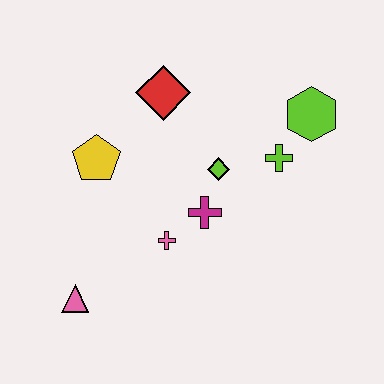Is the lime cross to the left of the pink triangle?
No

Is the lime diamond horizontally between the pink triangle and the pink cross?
No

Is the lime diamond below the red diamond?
Yes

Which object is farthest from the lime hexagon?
The pink triangle is farthest from the lime hexagon.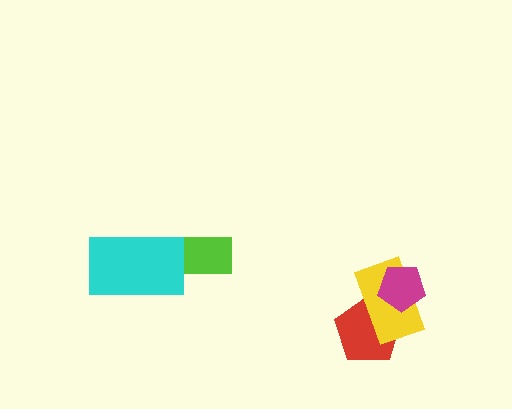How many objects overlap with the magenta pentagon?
1 object overlaps with the magenta pentagon.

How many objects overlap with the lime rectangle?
1 object overlaps with the lime rectangle.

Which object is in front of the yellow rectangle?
The magenta pentagon is in front of the yellow rectangle.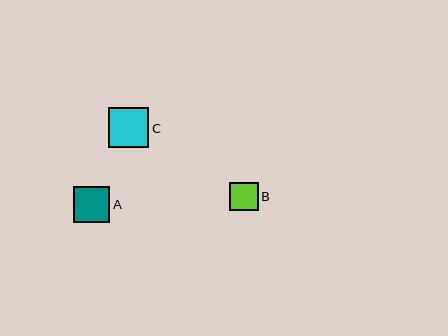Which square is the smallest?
Square B is the smallest with a size of approximately 29 pixels.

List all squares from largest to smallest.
From largest to smallest: C, A, B.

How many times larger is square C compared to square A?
Square C is approximately 1.1 times the size of square A.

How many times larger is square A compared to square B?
Square A is approximately 1.3 times the size of square B.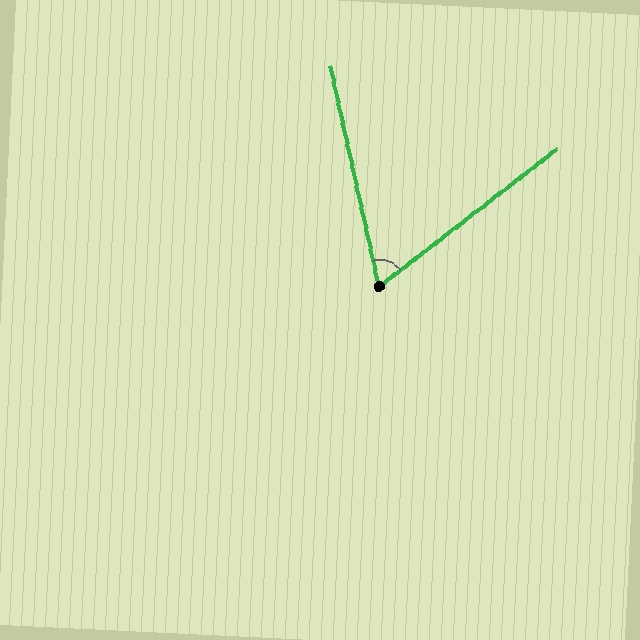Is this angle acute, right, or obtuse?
It is acute.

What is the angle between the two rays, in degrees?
Approximately 65 degrees.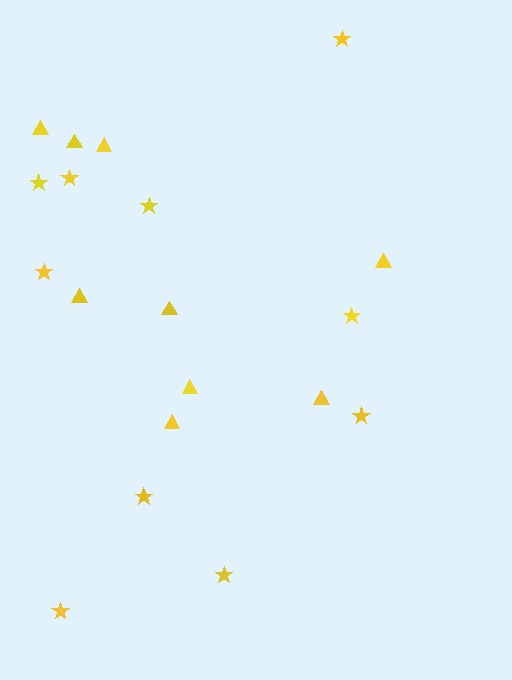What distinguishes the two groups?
There are 2 groups: one group of stars (10) and one group of triangles (9).